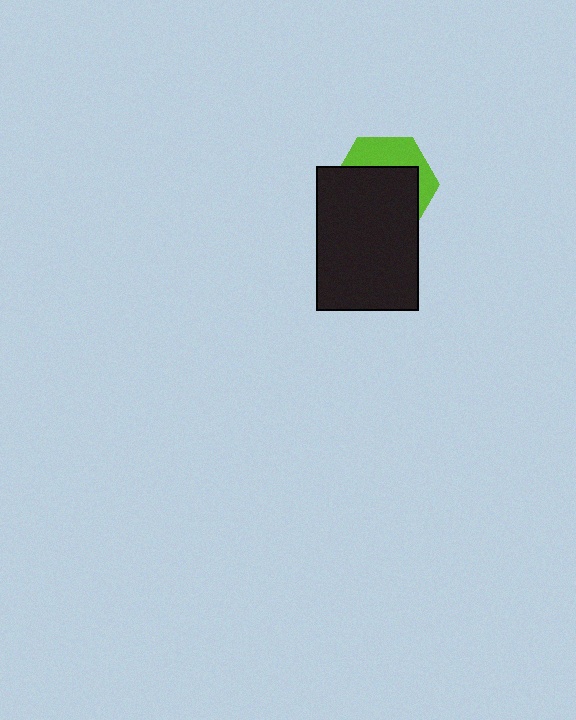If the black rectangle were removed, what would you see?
You would see the complete lime hexagon.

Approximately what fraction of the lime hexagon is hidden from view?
Roughly 66% of the lime hexagon is hidden behind the black rectangle.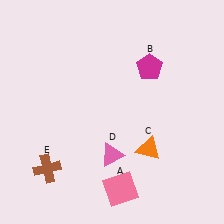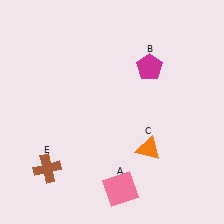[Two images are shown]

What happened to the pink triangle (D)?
The pink triangle (D) was removed in Image 2. It was in the bottom-right area of Image 1.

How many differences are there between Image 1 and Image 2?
There is 1 difference between the two images.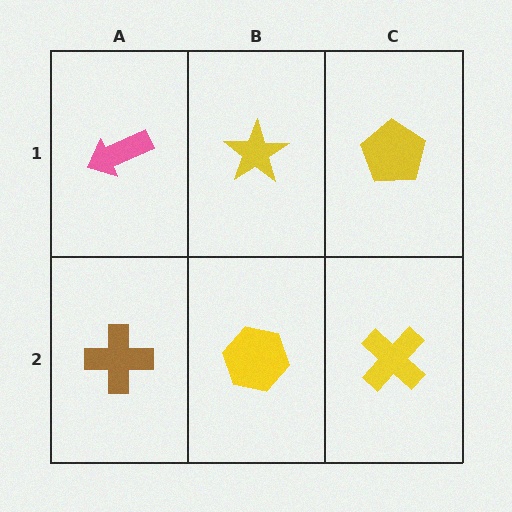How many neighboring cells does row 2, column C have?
2.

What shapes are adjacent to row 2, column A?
A pink arrow (row 1, column A), a yellow hexagon (row 2, column B).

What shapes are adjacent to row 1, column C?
A yellow cross (row 2, column C), a yellow star (row 1, column B).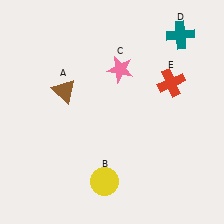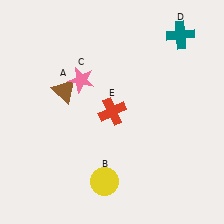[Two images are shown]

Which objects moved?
The objects that moved are: the pink star (C), the red cross (E).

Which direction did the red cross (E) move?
The red cross (E) moved left.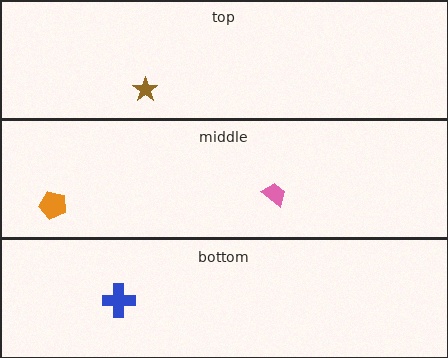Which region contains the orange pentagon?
The middle region.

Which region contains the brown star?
The top region.